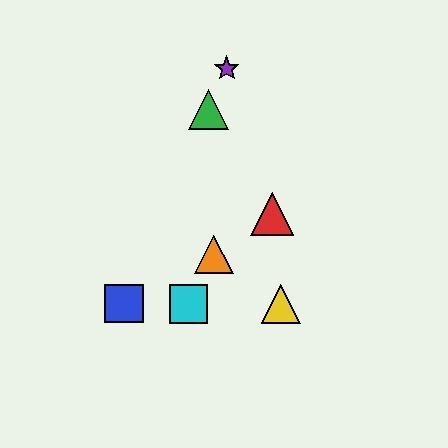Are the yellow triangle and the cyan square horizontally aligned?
Yes, both are at y≈304.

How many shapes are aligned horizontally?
3 shapes (the blue square, the yellow triangle, the cyan square) are aligned horizontally.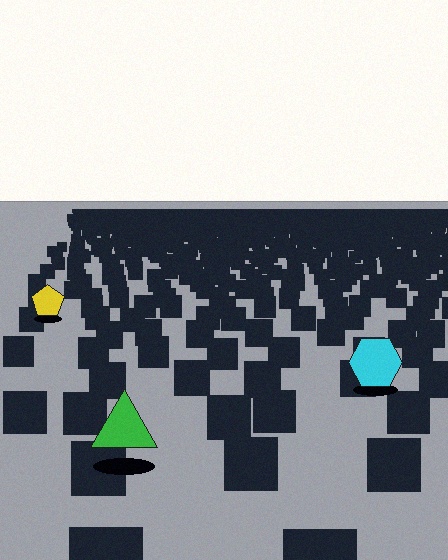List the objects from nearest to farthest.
From nearest to farthest: the green triangle, the cyan hexagon, the yellow pentagon.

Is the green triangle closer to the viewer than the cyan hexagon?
Yes. The green triangle is closer — you can tell from the texture gradient: the ground texture is coarser near it.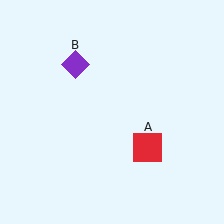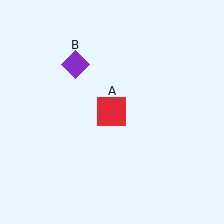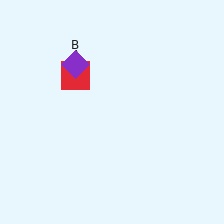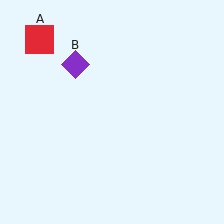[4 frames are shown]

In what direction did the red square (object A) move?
The red square (object A) moved up and to the left.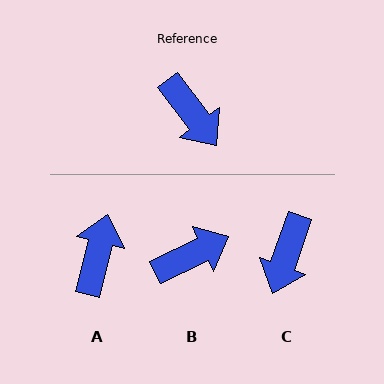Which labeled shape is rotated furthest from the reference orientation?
A, about 129 degrees away.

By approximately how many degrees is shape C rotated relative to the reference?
Approximately 56 degrees clockwise.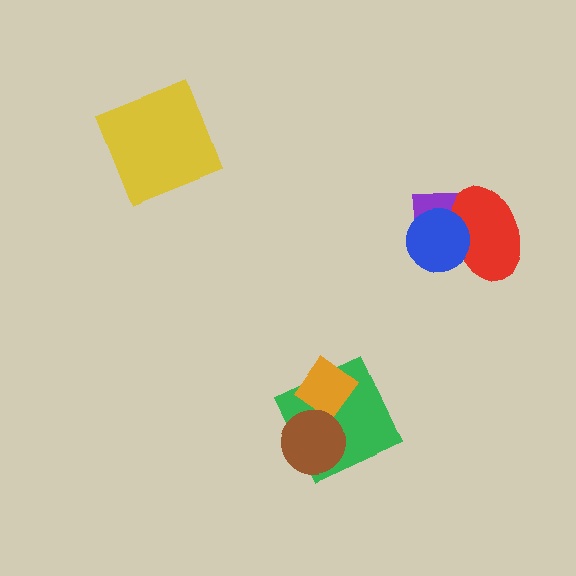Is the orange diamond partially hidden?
Yes, it is partially covered by another shape.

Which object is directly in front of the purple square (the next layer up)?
The red ellipse is directly in front of the purple square.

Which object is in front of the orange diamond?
The brown circle is in front of the orange diamond.